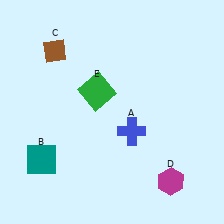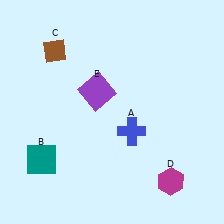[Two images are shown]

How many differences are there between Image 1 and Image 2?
There is 1 difference between the two images.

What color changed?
The square (E) changed from green in Image 1 to purple in Image 2.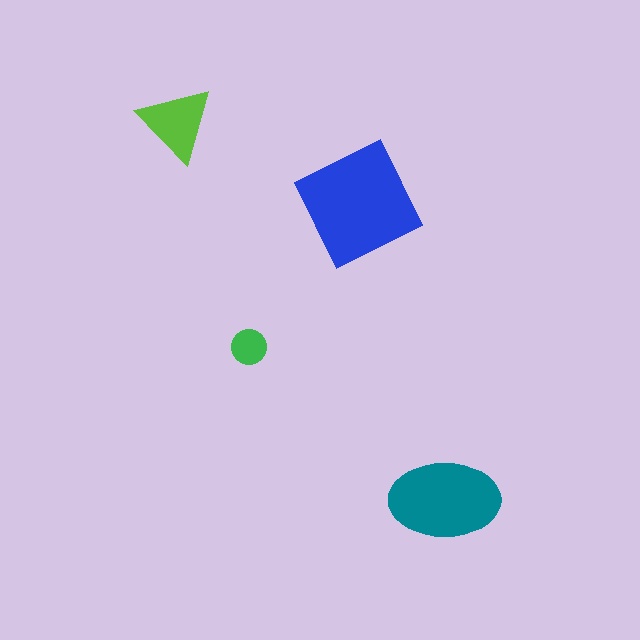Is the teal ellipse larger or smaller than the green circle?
Larger.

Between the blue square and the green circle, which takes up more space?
The blue square.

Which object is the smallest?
The green circle.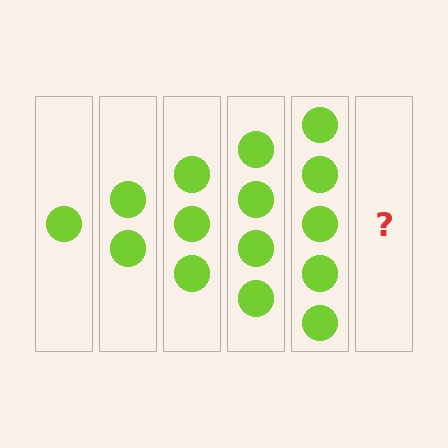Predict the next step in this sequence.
The next step is 6 circles.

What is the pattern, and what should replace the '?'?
The pattern is that each step adds one more circle. The '?' should be 6 circles.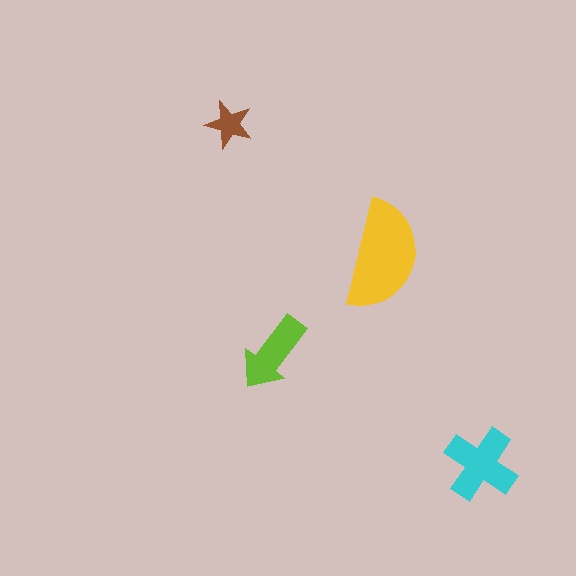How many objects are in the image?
There are 4 objects in the image.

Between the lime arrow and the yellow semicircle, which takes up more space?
The yellow semicircle.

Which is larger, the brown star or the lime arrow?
The lime arrow.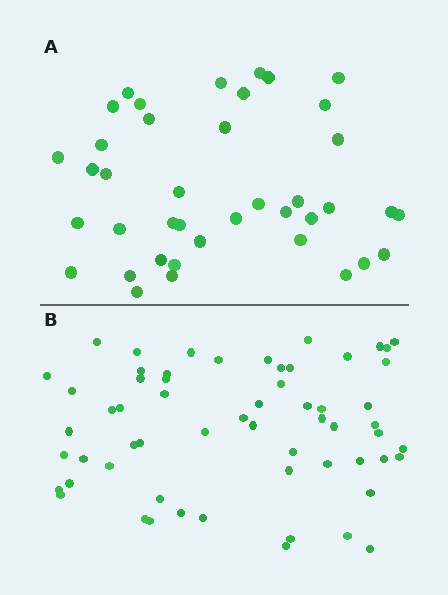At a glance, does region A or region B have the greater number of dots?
Region B (the bottom region) has more dots.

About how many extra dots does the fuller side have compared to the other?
Region B has approximately 20 more dots than region A.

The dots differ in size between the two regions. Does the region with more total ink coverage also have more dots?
No. Region A has more total ink coverage because its dots are larger, but region B actually contains more individual dots. Total area can be misleading — the number of items is what matters here.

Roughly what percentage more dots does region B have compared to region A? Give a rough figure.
About 50% more.